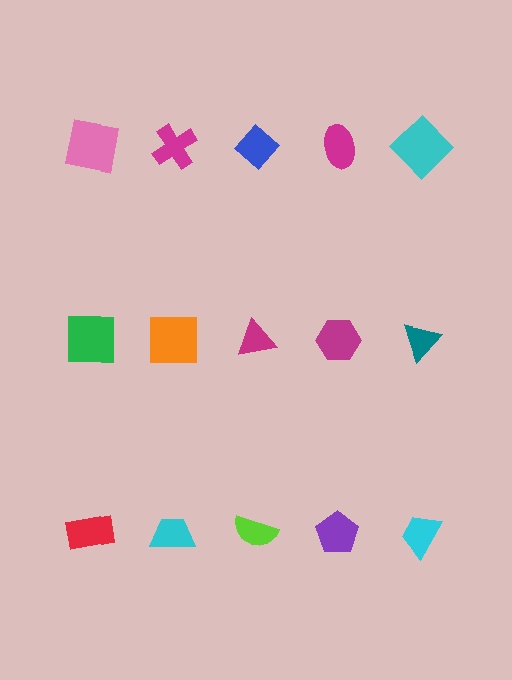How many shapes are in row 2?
5 shapes.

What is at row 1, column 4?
A magenta ellipse.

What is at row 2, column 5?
A teal triangle.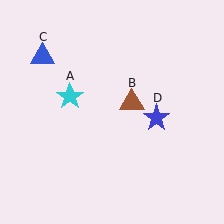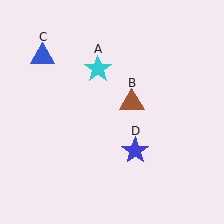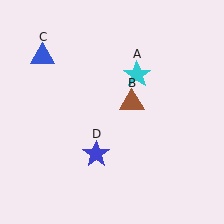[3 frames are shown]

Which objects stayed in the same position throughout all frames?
Brown triangle (object B) and blue triangle (object C) remained stationary.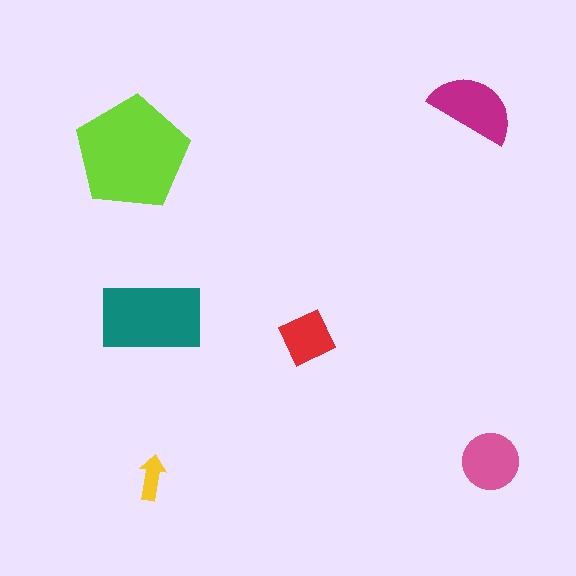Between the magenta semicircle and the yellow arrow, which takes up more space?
The magenta semicircle.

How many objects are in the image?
There are 6 objects in the image.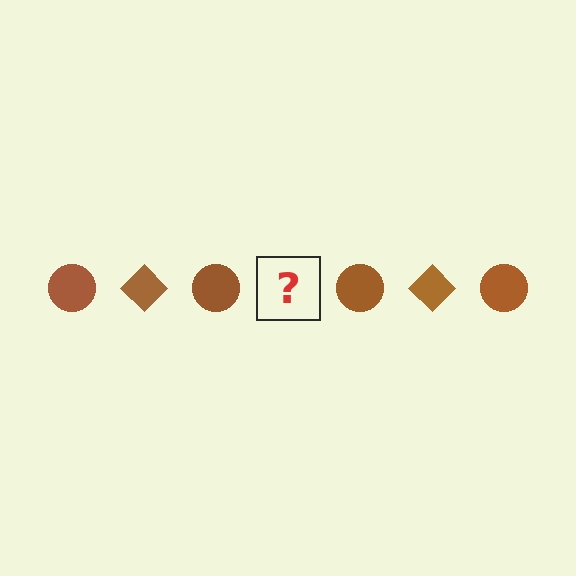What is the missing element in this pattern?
The missing element is a brown diamond.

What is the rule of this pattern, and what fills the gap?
The rule is that the pattern cycles through circle, diamond shapes in brown. The gap should be filled with a brown diamond.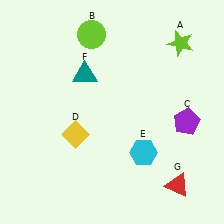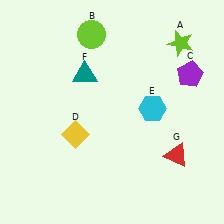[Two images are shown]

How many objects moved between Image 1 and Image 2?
3 objects moved between the two images.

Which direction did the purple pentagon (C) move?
The purple pentagon (C) moved up.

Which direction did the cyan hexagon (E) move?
The cyan hexagon (E) moved up.